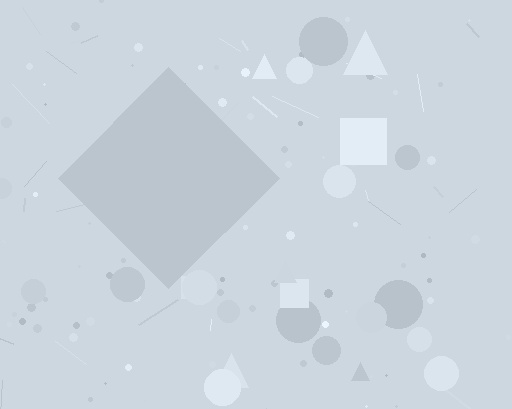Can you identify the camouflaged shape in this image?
The camouflaged shape is a diamond.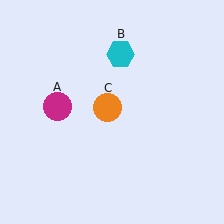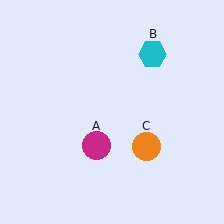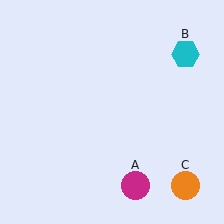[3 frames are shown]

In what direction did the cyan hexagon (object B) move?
The cyan hexagon (object B) moved right.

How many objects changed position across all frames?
3 objects changed position: magenta circle (object A), cyan hexagon (object B), orange circle (object C).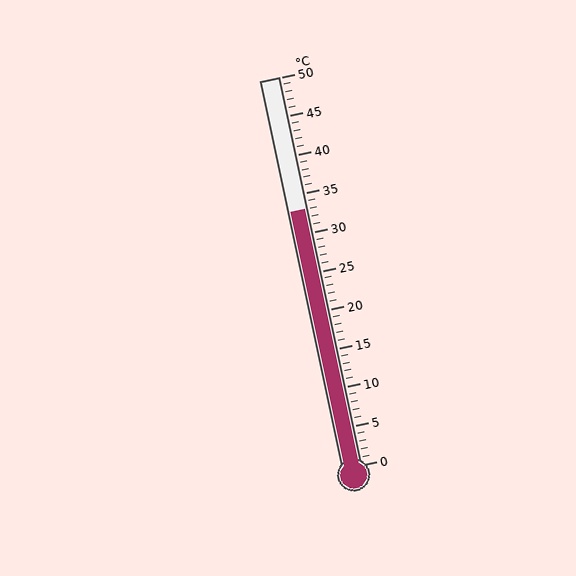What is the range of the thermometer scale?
The thermometer scale ranges from 0°C to 50°C.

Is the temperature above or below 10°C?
The temperature is above 10°C.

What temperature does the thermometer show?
The thermometer shows approximately 33°C.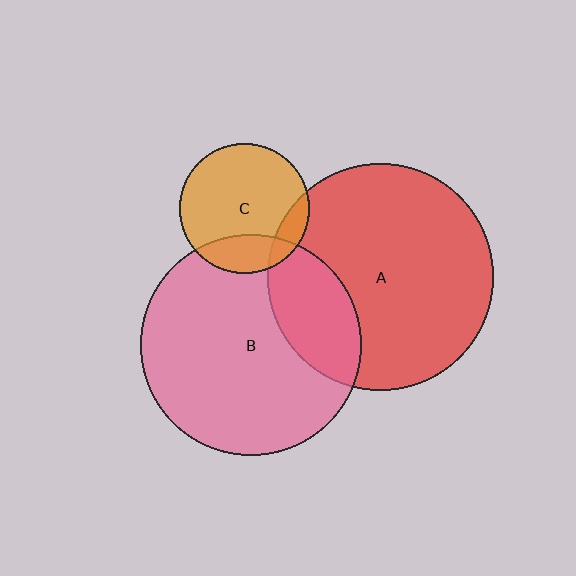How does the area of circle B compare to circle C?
Approximately 2.9 times.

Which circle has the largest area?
Circle A (red).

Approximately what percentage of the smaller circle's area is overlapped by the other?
Approximately 25%.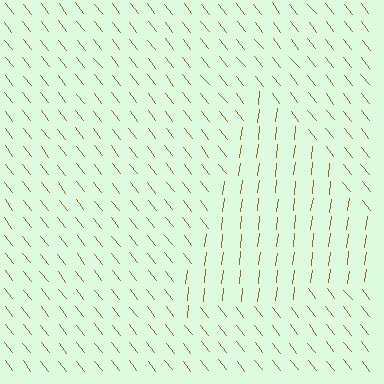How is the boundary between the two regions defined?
The boundary is defined purely by a change in line orientation (approximately 45 degrees difference). All lines are the same color and thickness.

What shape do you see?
I see a triangle.